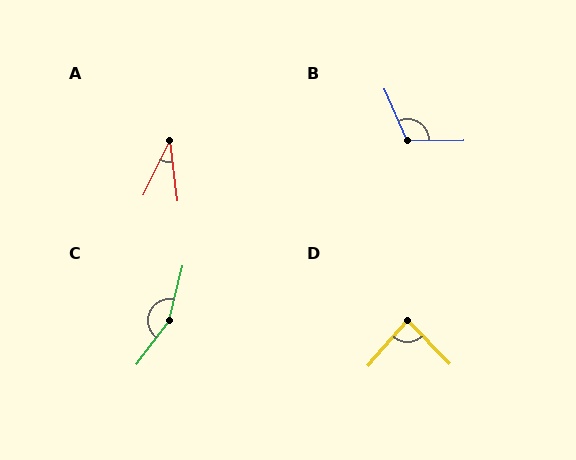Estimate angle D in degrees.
Approximately 85 degrees.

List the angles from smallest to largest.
A (33°), D (85°), B (113°), C (157°).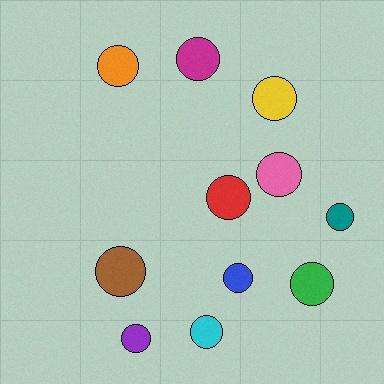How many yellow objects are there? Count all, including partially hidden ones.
There is 1 yellow object.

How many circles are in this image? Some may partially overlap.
There are 11 circles.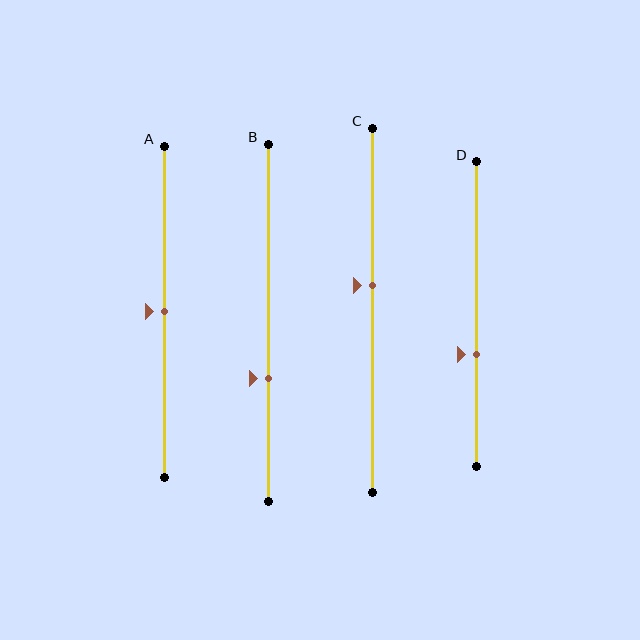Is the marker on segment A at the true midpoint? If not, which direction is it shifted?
Yes, the marker on segment A is at the true midpoint.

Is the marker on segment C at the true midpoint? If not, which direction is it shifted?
No, the marker on segment C is shifted upward by about 7% of the segment length.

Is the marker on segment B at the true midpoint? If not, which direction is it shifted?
No, the marker on segment B is shifted downward by about 16% of the segment length.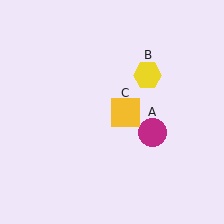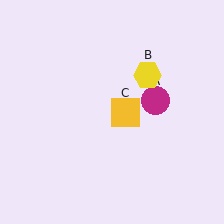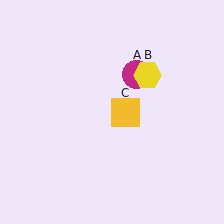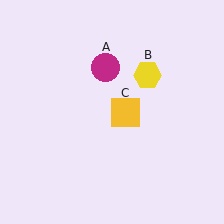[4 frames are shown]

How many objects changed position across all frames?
1 object changed position: magenta circle (object A).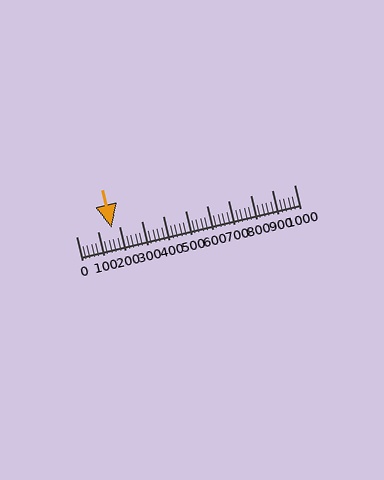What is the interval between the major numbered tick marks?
The major tick marks are spaced 100 units apart.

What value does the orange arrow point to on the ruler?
The orange arrow points to approximately 162.